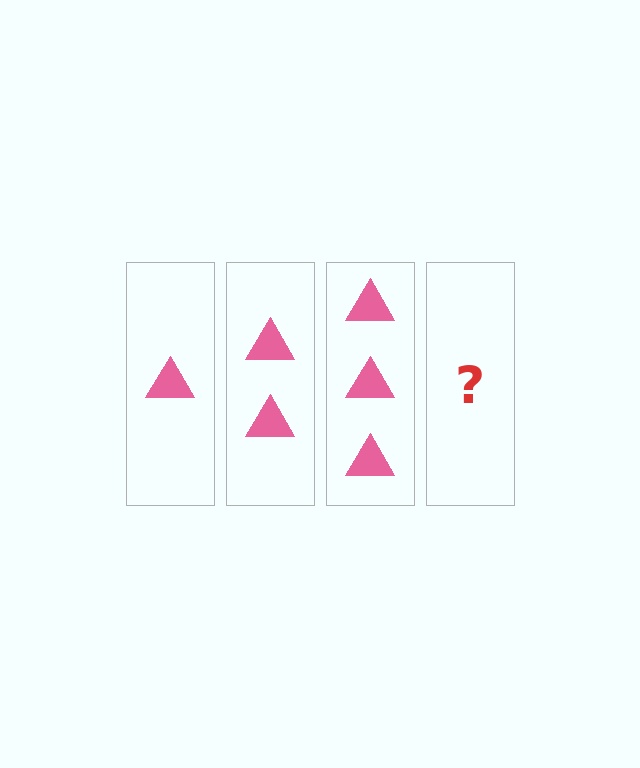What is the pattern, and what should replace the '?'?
The pattern is that each step adds one more triangle. The '?' should be 4 triangles.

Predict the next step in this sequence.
The next step is 4 triangles.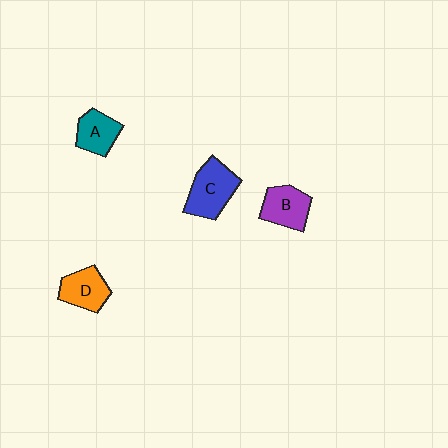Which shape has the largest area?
Shape C (blue).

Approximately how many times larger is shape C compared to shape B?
Approximately 1.2 times.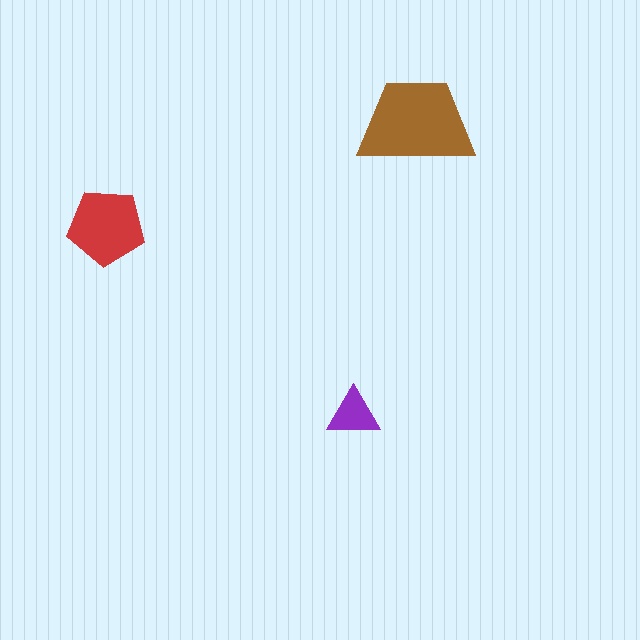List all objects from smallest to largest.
The purple triangle, the red pentagon, the brown trapezoid.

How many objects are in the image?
There are 3 objects in the image.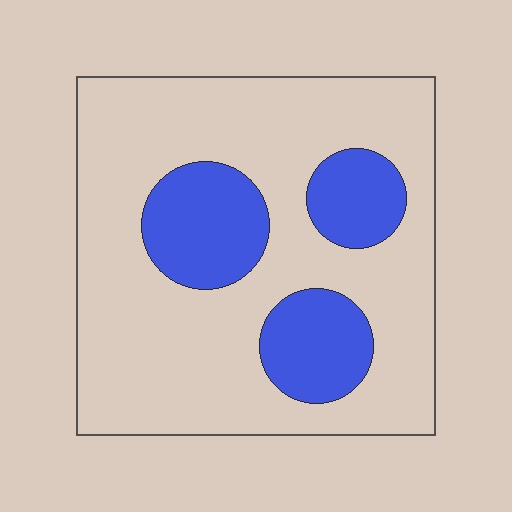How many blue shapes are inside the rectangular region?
3.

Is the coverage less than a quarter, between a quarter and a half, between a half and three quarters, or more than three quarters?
Less than a quarter.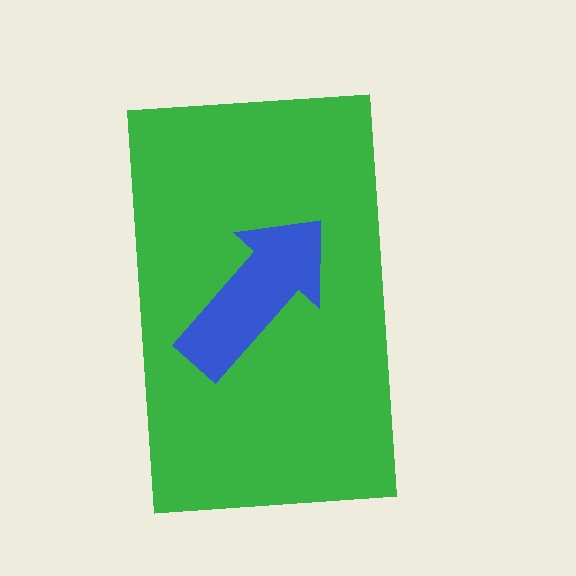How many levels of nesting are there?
2.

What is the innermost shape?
The blue arrow.